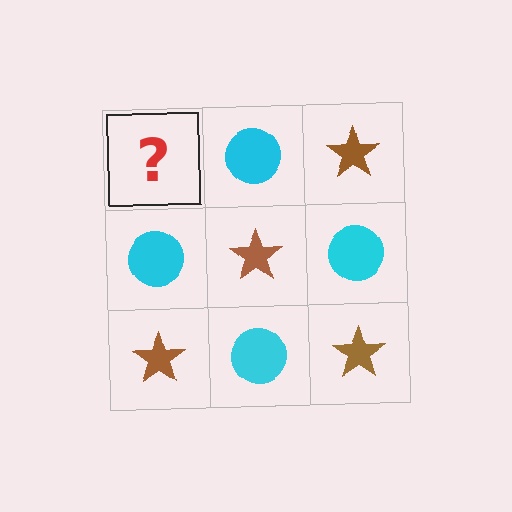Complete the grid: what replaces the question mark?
The question mark should be replaced with a brown star.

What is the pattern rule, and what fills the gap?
The rule is that it alternates brown star and cyan circle in a checkerboard pattern. The gap should be filled with a brown star.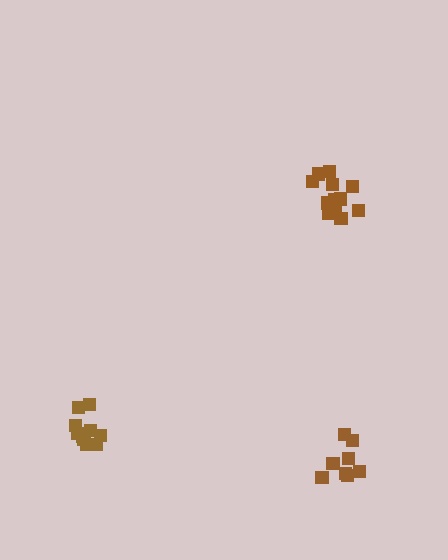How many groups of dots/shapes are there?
There are 3 groups.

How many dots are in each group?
Group 1: 12 dots, Group 2: 8 dots, Group 3: 10 dots (30 total).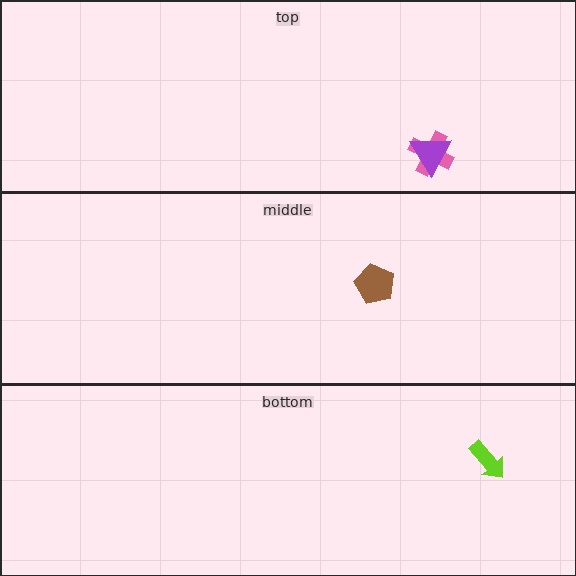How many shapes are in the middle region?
1.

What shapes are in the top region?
The pink cross, the purple triangle.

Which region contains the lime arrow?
The bottom region.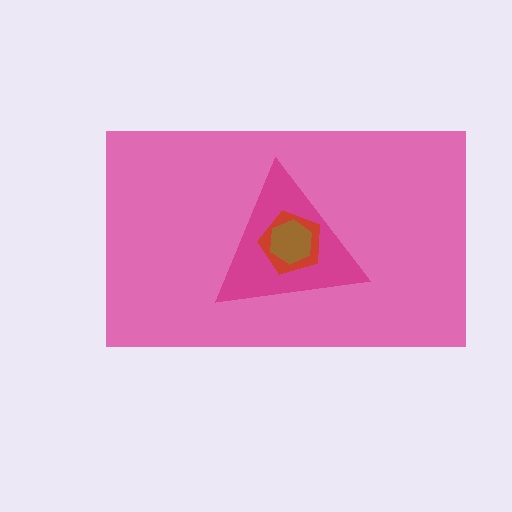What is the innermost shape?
The brown hexagon.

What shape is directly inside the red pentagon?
The brown hexagon.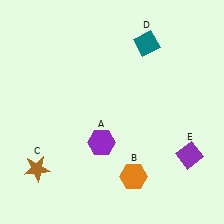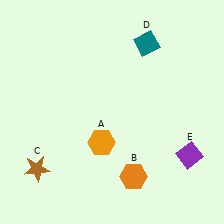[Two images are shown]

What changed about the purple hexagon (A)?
In Image 1, A is purple. In Image 2, it changed to orange.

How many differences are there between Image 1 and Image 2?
There is 1 difference between the two images.